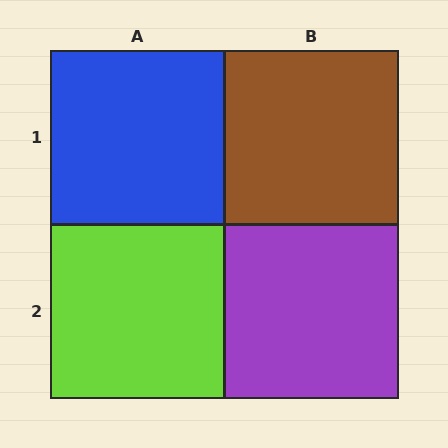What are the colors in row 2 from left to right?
Lime, purple.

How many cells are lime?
1 cell is lime.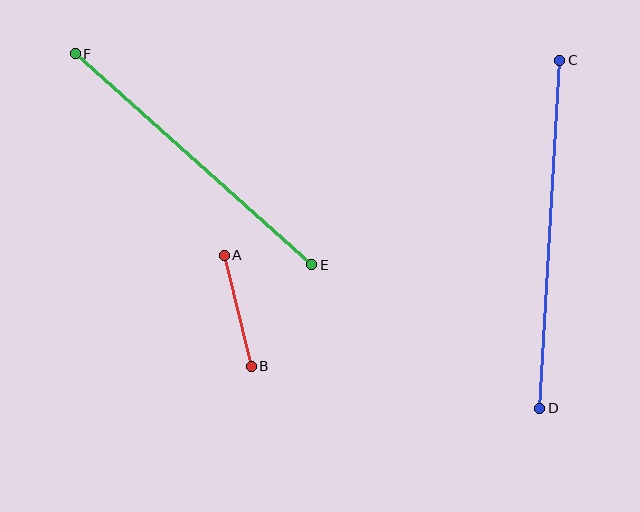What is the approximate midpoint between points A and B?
The midpoint is at approximately (238, 311) pixels.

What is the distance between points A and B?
The distance is approximately 114 pixels.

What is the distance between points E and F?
The distance is approximately 317 pixels.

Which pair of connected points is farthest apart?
Points C and D are farthest apart.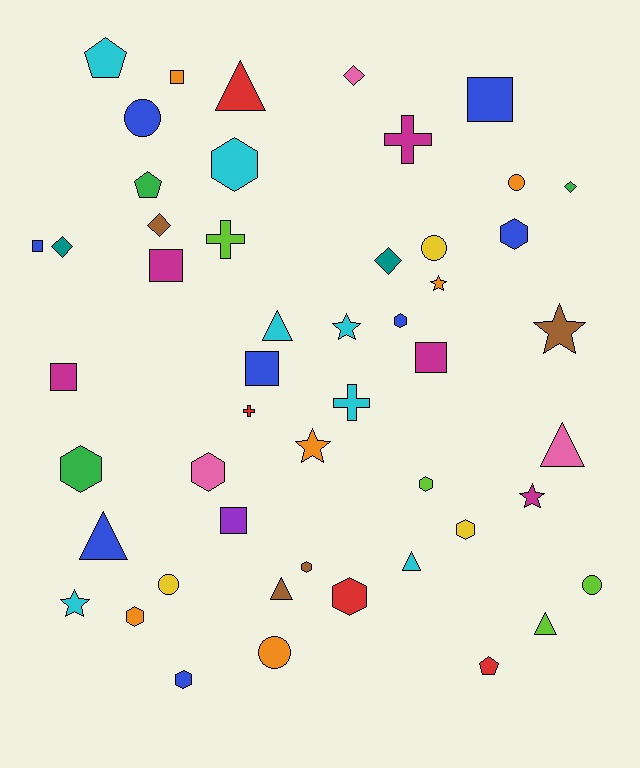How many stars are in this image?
There are 6 stars.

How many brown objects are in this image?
There are 4 brown objects.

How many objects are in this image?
There are 50 objects.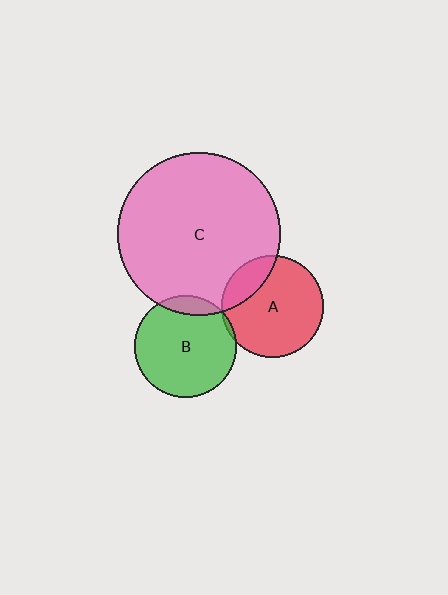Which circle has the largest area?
Circle C (pink).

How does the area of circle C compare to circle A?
Approximately 2.5 times.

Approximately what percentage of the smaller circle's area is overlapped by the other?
Approximately 20%.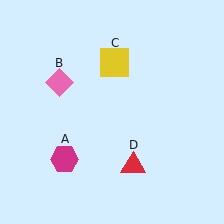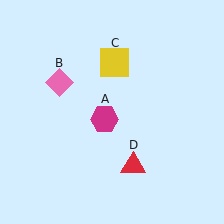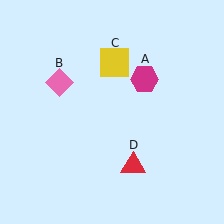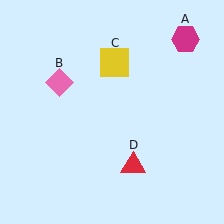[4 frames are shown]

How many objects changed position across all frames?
1 object changed position: magenta hexagon (object A).